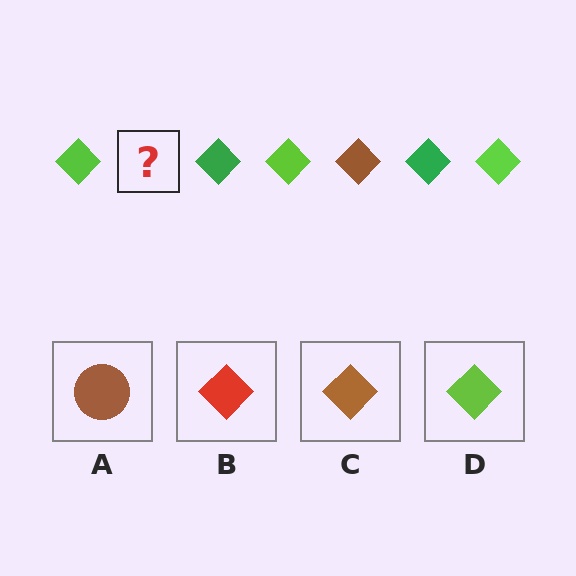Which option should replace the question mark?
Option C.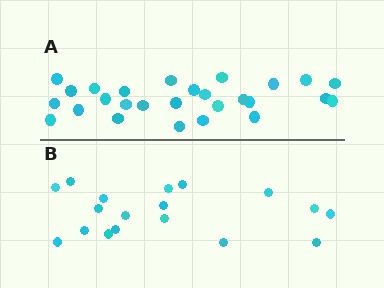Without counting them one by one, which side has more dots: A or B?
Region A (the top region) has more dots.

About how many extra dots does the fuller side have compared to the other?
Region A has roughly 8 or so more dots than region B.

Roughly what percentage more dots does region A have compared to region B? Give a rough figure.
About 50% more.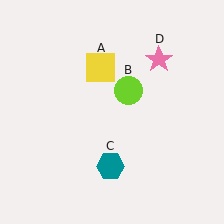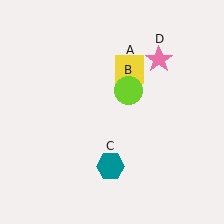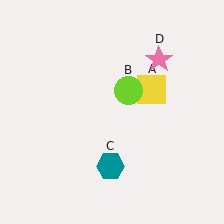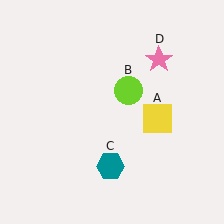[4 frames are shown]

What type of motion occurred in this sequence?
The yellow square (object A) rotated clockwise around the center of the scene.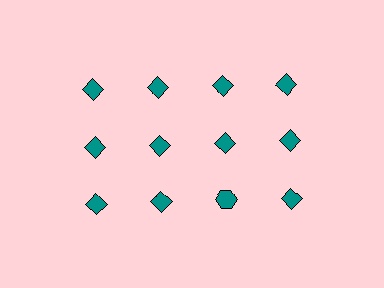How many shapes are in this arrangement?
There are 12 shapes arranged in a grid pattern.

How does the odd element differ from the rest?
It has a different shape: hexagon instead of diamond.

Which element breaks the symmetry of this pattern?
The teal hexagon in the third row, center column breaks the symmetry. All other shapes are teal diamonds.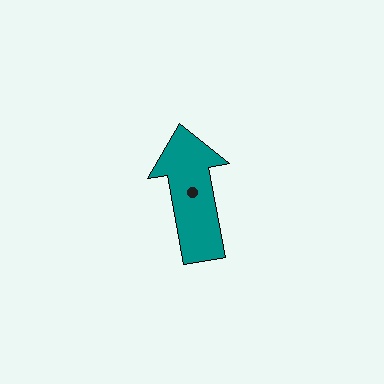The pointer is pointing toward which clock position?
Roughly 12 o'clock.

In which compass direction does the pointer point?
North.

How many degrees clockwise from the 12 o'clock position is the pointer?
Approximately 350 degrees.